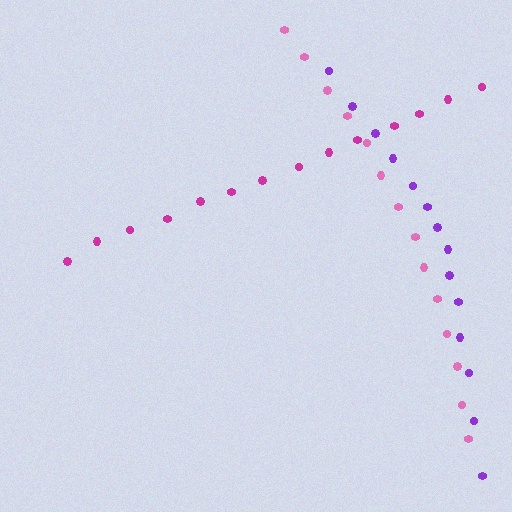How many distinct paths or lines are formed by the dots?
There are 3 distinct paths.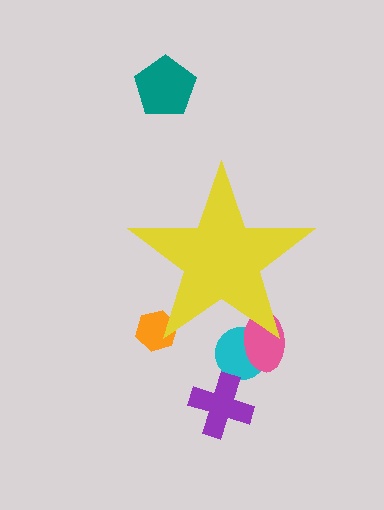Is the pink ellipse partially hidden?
Yes, the pink ellipse is partially hidden behind the yellow star.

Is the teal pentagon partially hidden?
No, the teal pentagon is fully visible.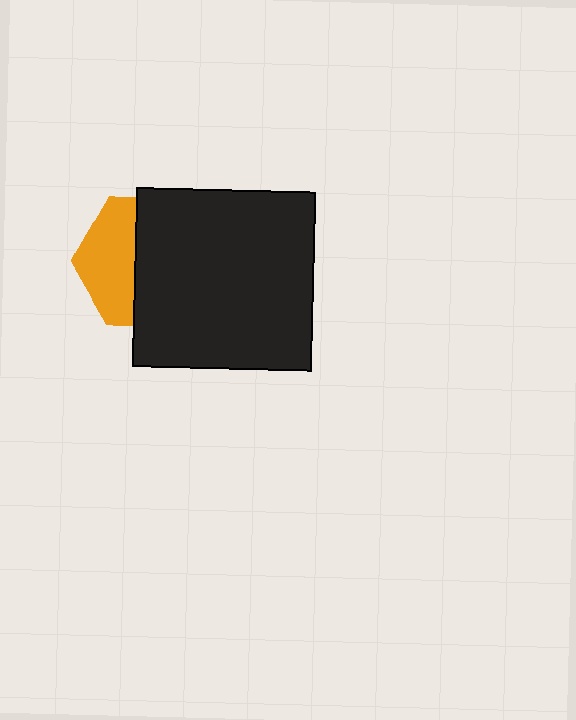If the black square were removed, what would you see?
You would see the complete orange hexagon.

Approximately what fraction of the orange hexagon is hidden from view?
Roughly 60% of the orange hexagon is hidden behind the black square.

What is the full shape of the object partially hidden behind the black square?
The partially hidden object is an orange hexagon.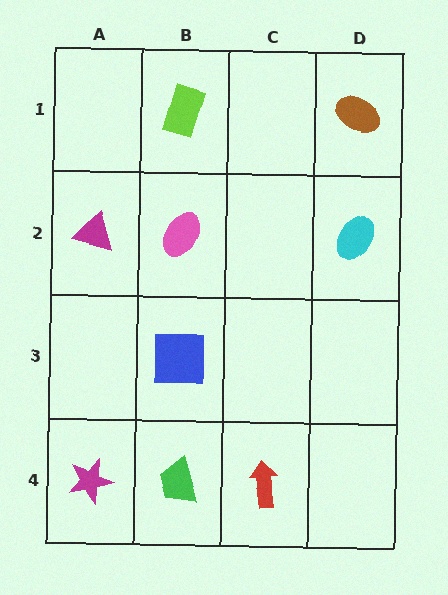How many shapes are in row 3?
1 shape.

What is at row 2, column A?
A magenta triangle.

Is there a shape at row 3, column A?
No, that cell is empty.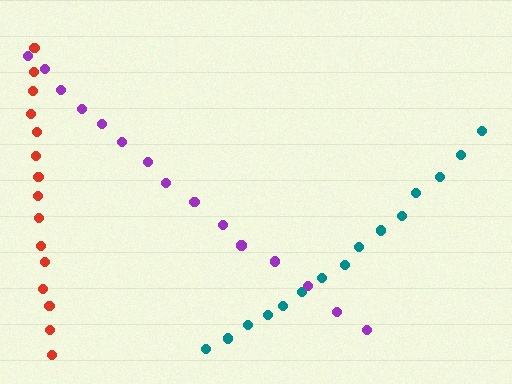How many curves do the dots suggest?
There are 3 distinct paths.